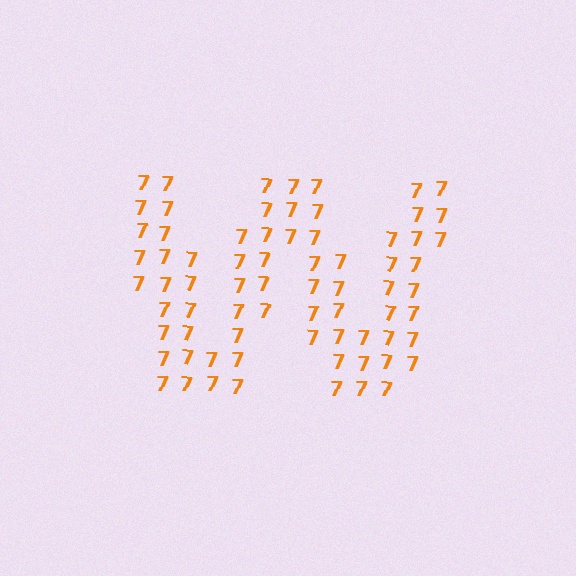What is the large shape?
The large shape is the letter W.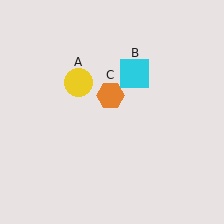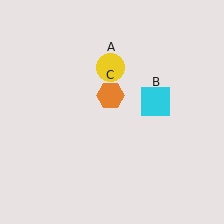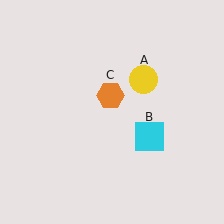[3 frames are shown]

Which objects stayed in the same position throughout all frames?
Orange hexagon (object C) remained stationary.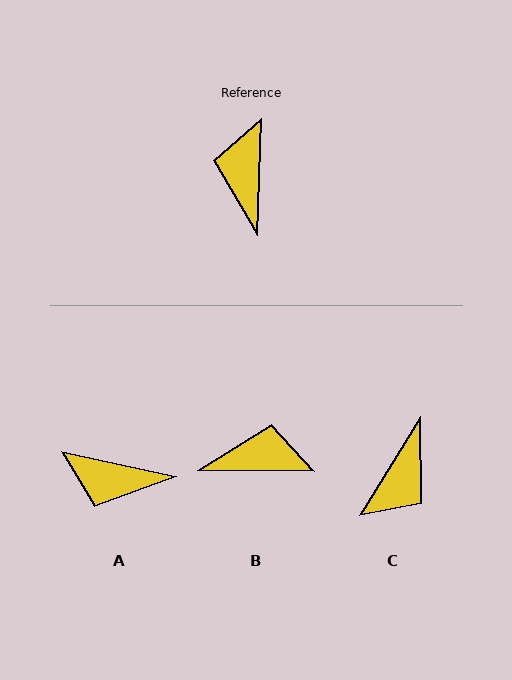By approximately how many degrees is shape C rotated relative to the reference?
Approximately 151 degrees counter-clockwise.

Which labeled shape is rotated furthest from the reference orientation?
C, about 151 degrees away.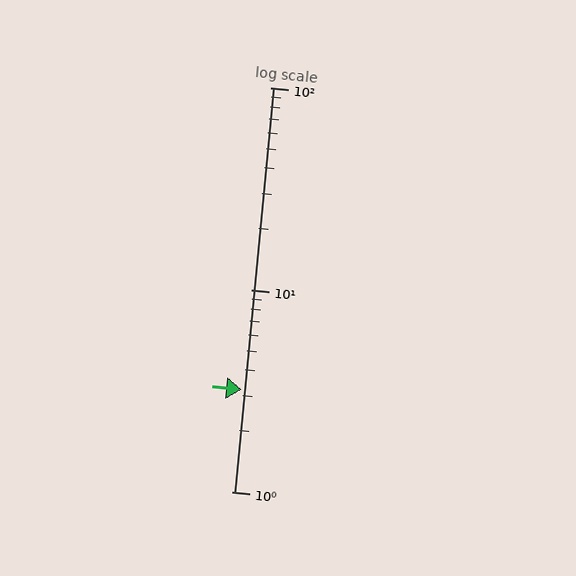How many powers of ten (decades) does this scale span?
The scale spans 2 decades, from 1 to 100.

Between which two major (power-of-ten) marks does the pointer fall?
The pointer is between 1 and 10.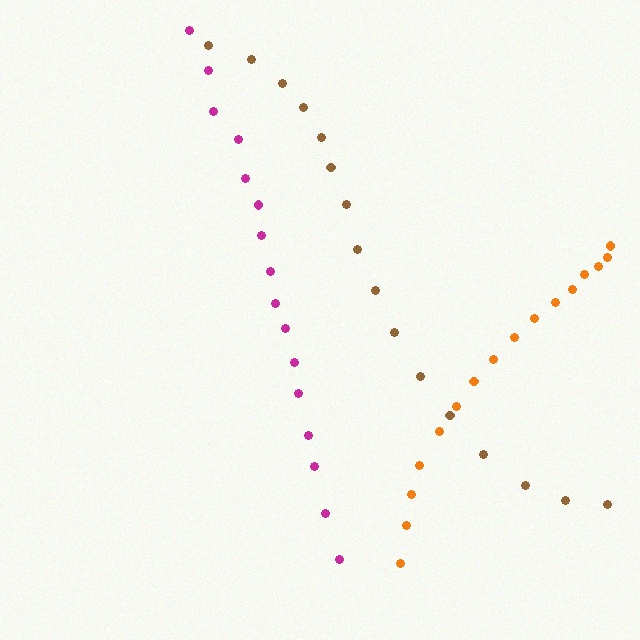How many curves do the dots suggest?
There are 3 distinct paths.